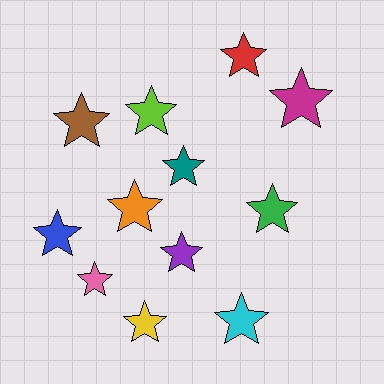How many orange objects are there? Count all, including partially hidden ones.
There is 1 orange object.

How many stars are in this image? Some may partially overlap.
There are 12 stars.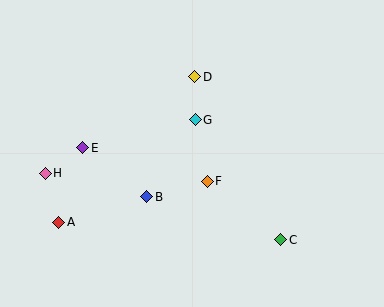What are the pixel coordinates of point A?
Point A is at (59, 222).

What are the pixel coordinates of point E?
Point E is at (83, 148).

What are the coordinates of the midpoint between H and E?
The midpoint between H and E is at (64, 160).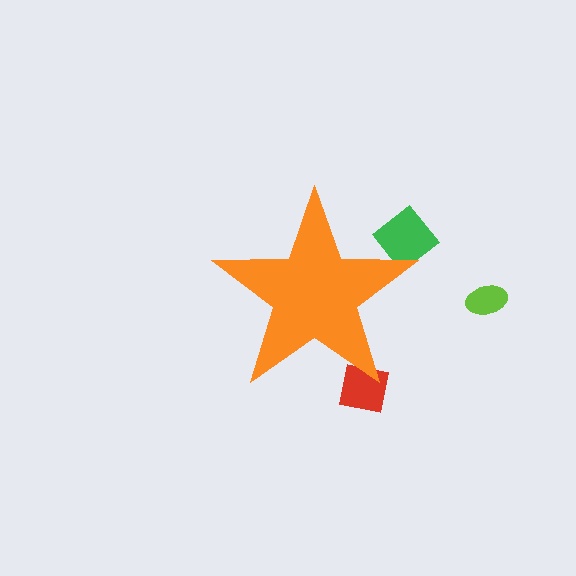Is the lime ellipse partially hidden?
No, the lime ellipse is fully visible.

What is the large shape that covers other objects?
An orange star.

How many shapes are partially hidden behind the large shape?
2 shapes are partially hidden.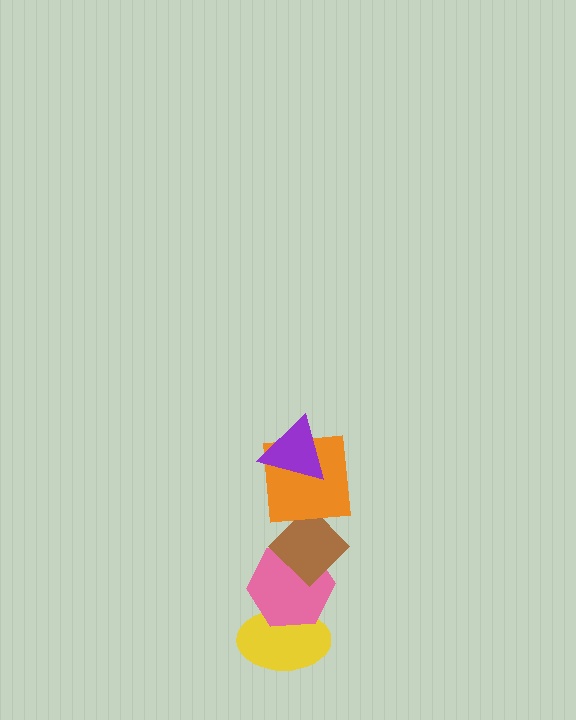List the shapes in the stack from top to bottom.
From top to bottom: the purple triangle, the orange square, the brown diamond, the pink hexagon, the yellow ellipse.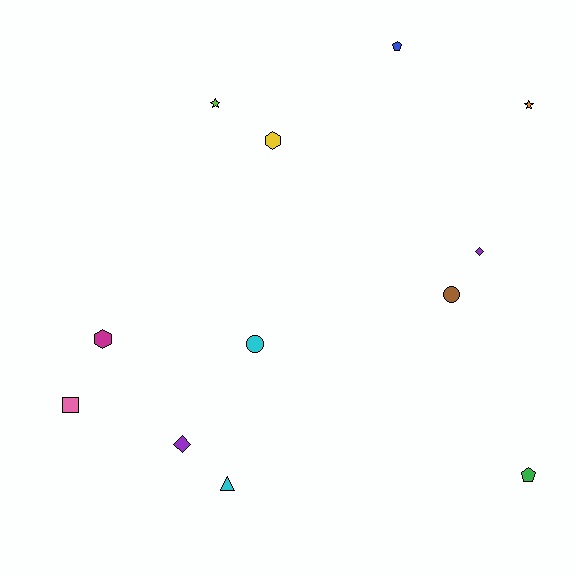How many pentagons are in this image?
There are 2 pentagons.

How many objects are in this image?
There are 12 objects.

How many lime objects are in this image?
There is 1 lime object.